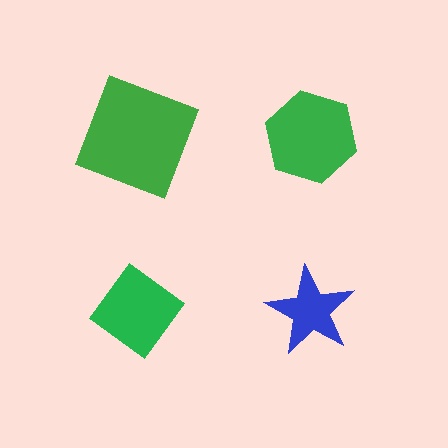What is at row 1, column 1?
A green square.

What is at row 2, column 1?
A green diamond.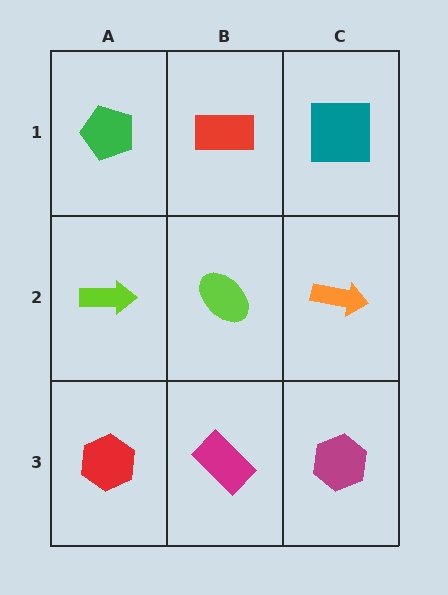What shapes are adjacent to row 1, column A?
A lime arrow (row 2, column A), a red rectangle (row 1, column B).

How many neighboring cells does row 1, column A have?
2.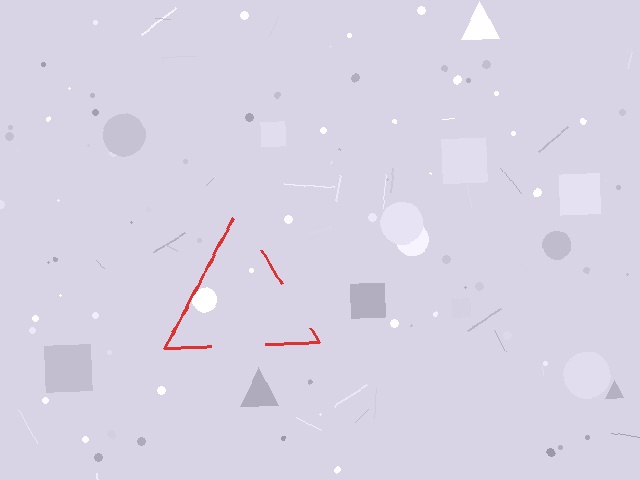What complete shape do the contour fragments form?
The contour fragments form a triangle.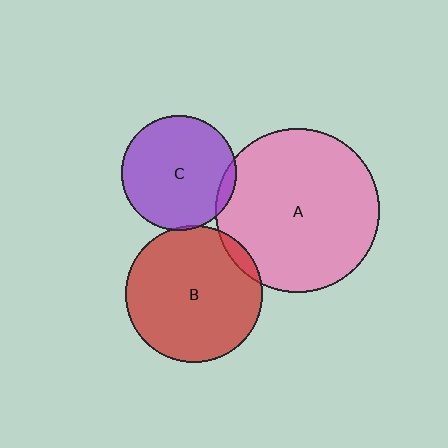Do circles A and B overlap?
Yes.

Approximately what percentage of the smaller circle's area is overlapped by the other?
Approximately 5%.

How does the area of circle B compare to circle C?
Approximately 1.4 times.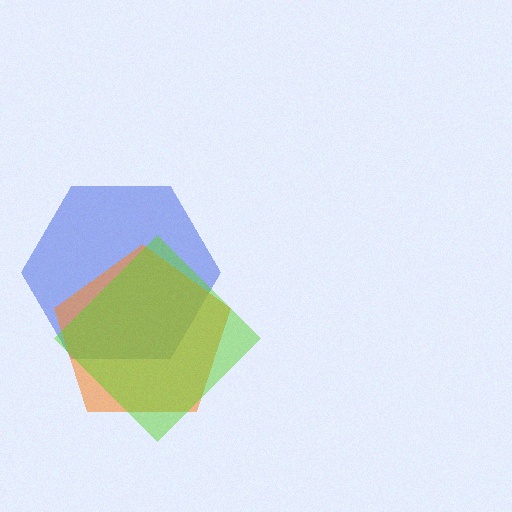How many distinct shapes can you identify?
There are 3 distinct shapes: a blue hexagon, an orange pentagon, a lime diamond.